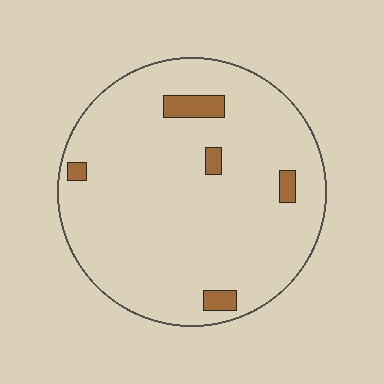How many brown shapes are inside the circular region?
5.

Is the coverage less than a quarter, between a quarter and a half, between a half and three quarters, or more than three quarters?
Less than a quarter.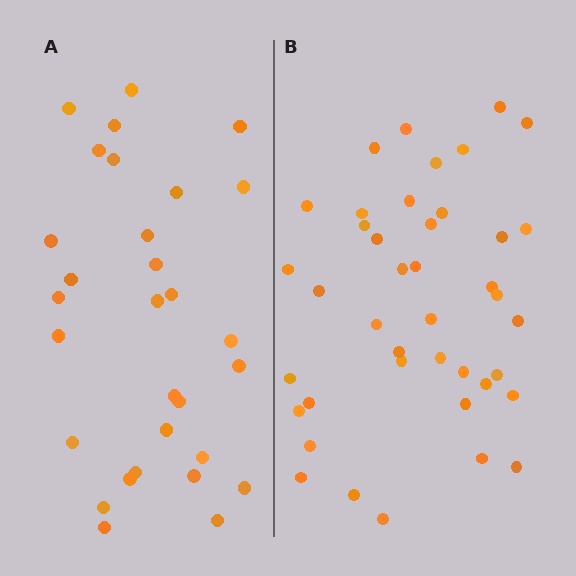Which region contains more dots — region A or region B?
Region B (the right region) has more dots.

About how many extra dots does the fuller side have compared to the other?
Region B has roughly 12 or so more dots than region A.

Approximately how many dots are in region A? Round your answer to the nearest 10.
About 30 dots.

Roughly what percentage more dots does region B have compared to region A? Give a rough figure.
About 35% more.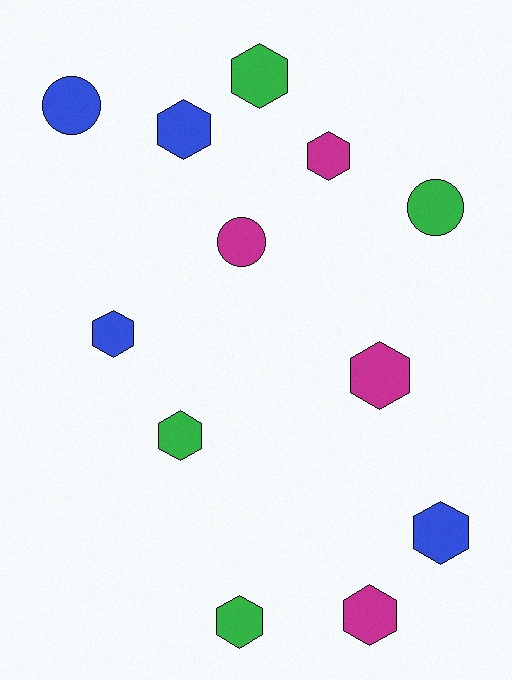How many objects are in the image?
There are 12 objects.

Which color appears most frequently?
Magenta, with 4 objects.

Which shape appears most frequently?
Hexagon, with 9 objects.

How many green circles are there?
There is 1 green circle.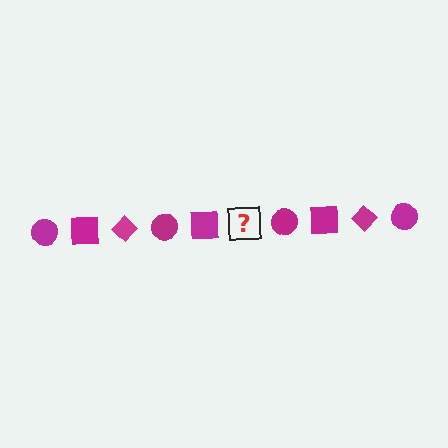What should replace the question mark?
The question mark should be replaced with a magenta diamond.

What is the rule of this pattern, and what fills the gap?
The rule is that the pattern cycles through circle, square, diamond shapes in magenta. The gap should be filled with a magenta diamond.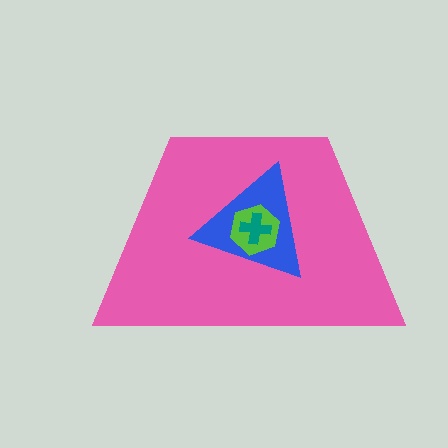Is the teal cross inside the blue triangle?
Yes.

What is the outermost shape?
The pink trapezoid.